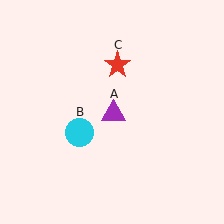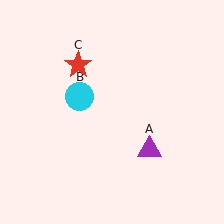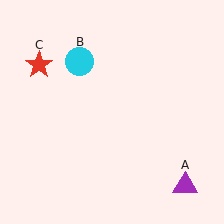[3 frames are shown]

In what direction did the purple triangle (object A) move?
The purple triangle (object A) moved down and to the right.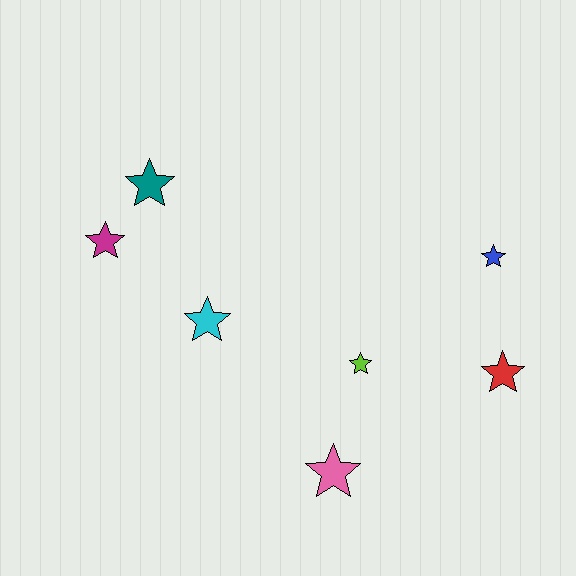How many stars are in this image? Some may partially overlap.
There are 7 stars.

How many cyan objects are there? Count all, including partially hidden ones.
There is 1 cyan object.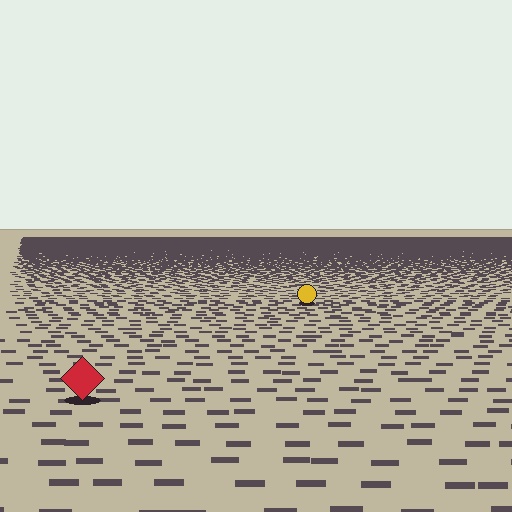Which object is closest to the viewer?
The red diamond is closest. The texture marks near it are larger and more spread out.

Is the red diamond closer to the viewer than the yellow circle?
Yes. The red diamond is closer — you can tell from the texture gradient: the ground texture is coarser near it.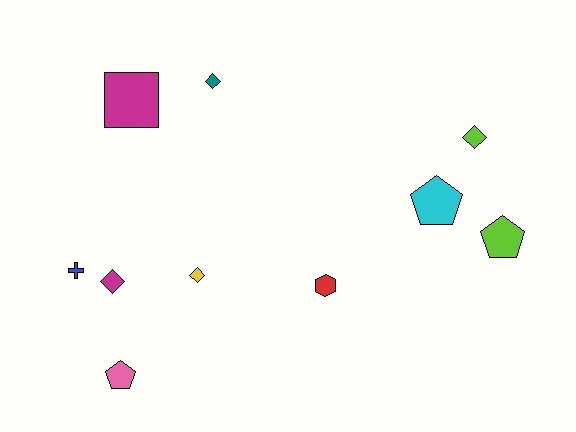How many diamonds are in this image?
There are 4 diamonds.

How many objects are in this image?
There are 10 objects.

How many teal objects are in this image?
There is 1 teal object.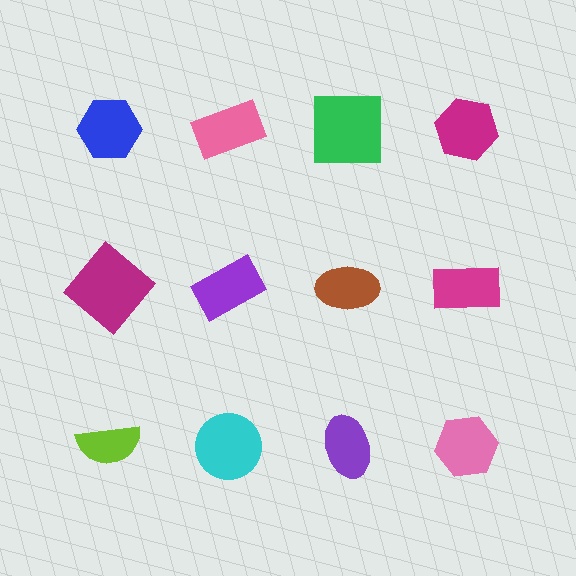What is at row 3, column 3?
A purple ellipse.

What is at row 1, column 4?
A magenta hexagon.